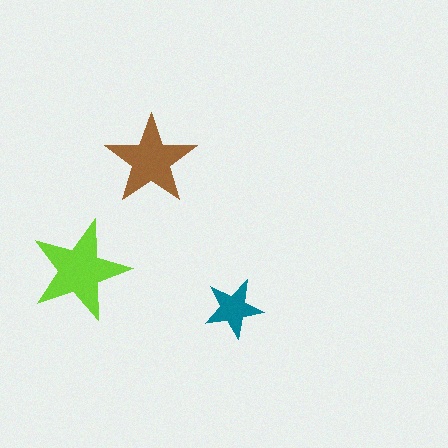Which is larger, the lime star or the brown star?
The lime one.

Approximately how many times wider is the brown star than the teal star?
About 1.5 times wider.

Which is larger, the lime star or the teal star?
The lime one.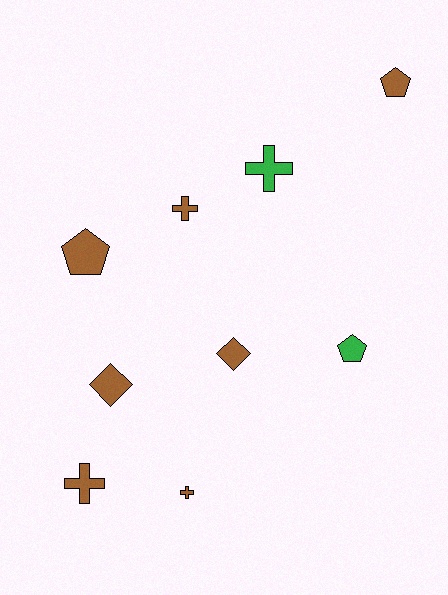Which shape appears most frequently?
Cross, with 4 objects.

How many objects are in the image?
There are 9 objects.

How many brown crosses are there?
There are 3 brown crosses.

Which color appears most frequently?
Brown, with 7 objects.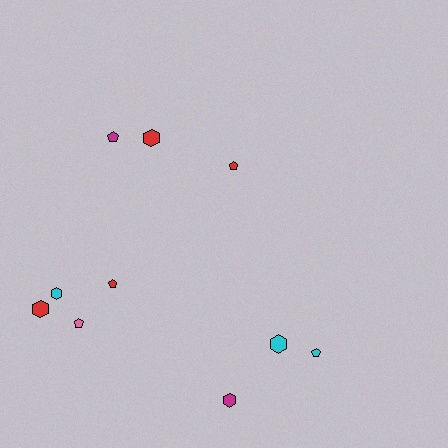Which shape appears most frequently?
Hexagon, with 5 objects.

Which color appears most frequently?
Red, with 4 objects.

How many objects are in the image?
There are 10 objects.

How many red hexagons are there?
There are 2 red hexagons.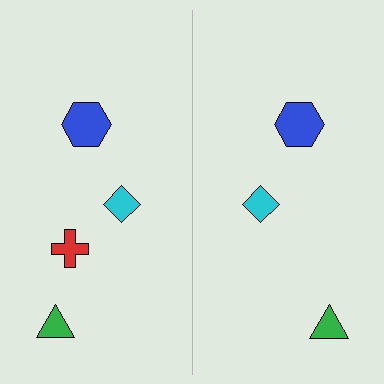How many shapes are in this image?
There are 7 shapes in this image.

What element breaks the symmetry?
A red cross is missing from the right side.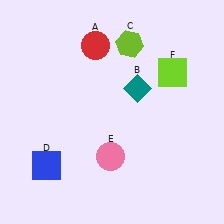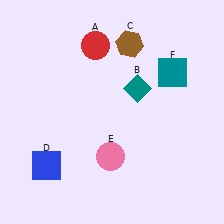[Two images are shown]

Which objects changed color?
C changed from lime to brown. F changed from lime to teal.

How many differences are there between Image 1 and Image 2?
There are 2 differences between the two images.